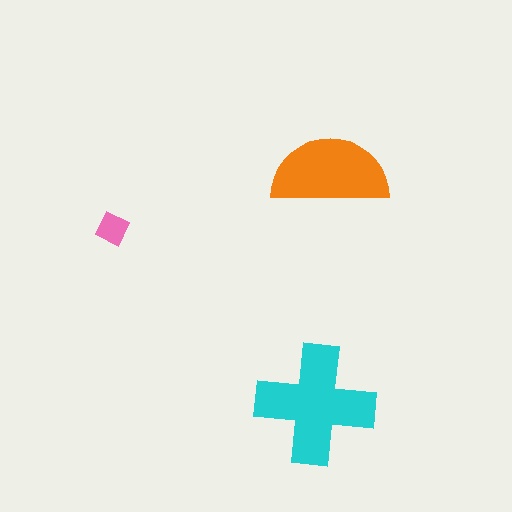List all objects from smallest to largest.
The pink square, the orange semicircle, the cyan cross.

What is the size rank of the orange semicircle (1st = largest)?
2nd.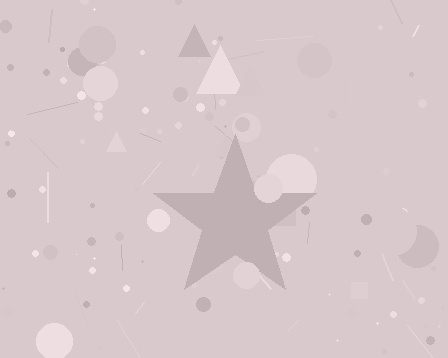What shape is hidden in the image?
A star is hidden in the image.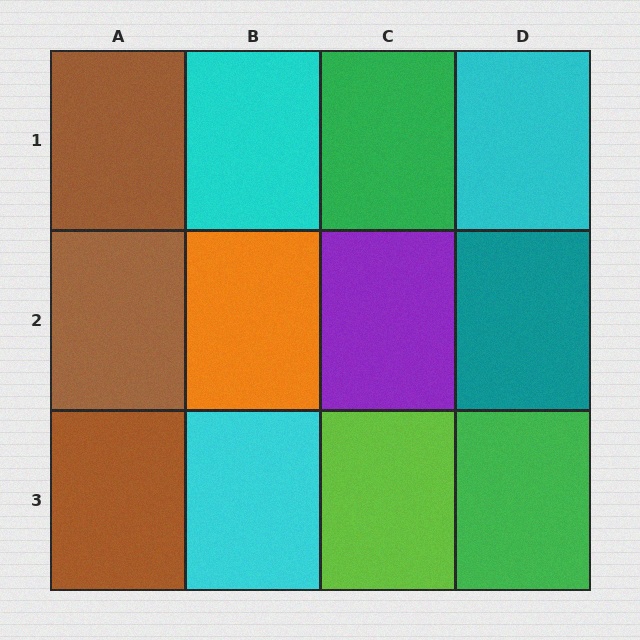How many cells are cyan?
3 cells are cyan.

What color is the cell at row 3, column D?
Green.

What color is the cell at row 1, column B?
Cyan.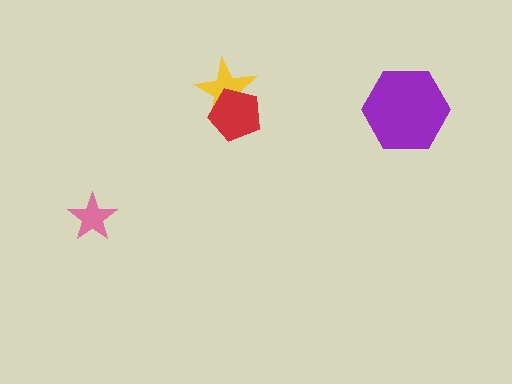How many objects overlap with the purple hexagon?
0 objects overlap with the purple hexagon.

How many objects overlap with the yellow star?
1 object overlaps with the yellow star.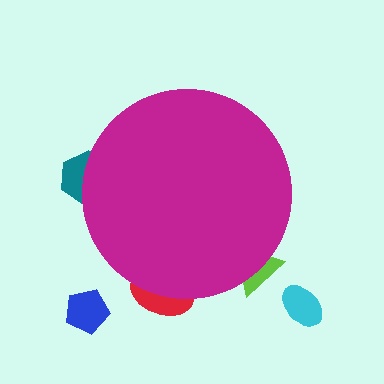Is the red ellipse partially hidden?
Yes, the red ellipse is partially hidden behind the magenta circle.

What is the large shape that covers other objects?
A magenta circle.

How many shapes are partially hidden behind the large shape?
3 shapes are partially hidden.